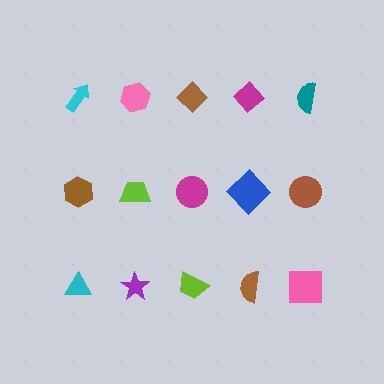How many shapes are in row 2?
5 shapes.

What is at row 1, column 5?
A teal semicircle.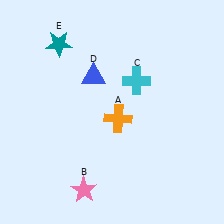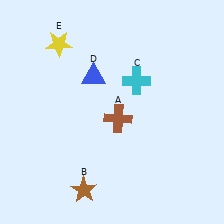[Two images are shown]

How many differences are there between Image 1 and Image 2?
There are 3 differences between the two images.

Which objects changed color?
A changed from orange to brown. B changed from pink to brown. E changed from teal to yellow.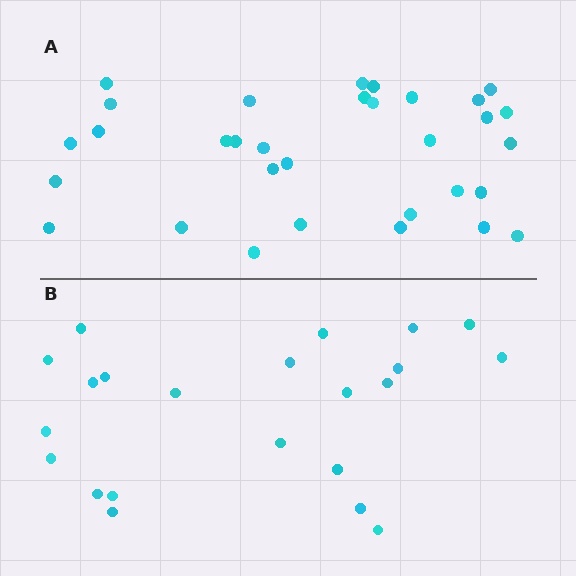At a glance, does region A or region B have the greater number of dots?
Region A (the top region) has more dots.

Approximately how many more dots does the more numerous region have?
Region A has roughly 10 or so more dots than region B.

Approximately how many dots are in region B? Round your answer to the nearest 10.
About 20 dots. (The exact count is 22, which rounds to 20.)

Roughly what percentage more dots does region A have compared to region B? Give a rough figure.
About 45% more.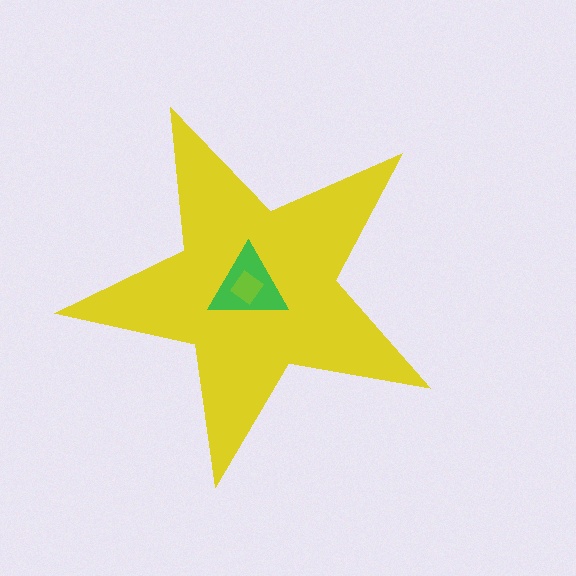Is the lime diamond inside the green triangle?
Yes.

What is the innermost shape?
The lime diamond.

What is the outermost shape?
The yellow star.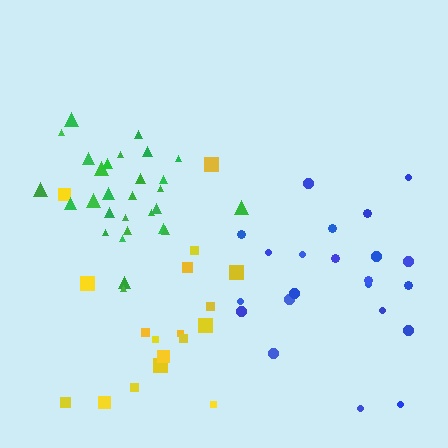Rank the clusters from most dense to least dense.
green, yellow, blue.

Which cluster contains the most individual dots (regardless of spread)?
Green (29).